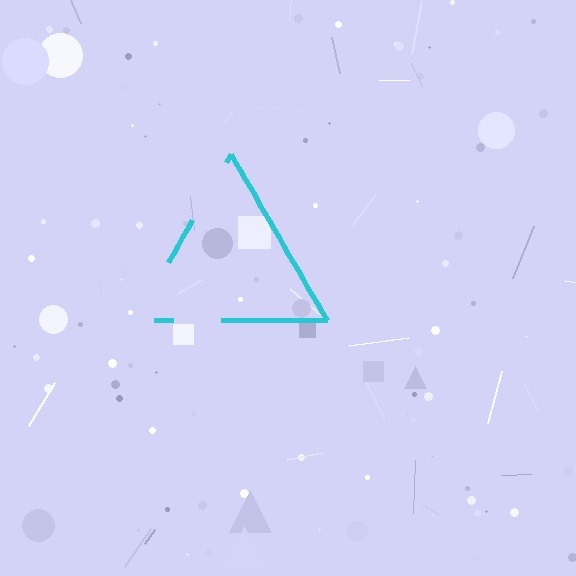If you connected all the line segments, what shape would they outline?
They would outline a triangle.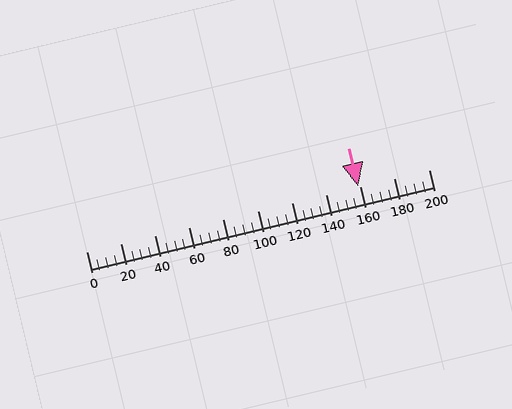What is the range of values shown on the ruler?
The ruler shows values from 0 to 200.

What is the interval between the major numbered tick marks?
The major tick marks are spaced 20 units apart.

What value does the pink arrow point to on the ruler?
The pink arrow points to approximately 159.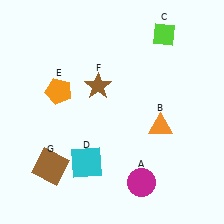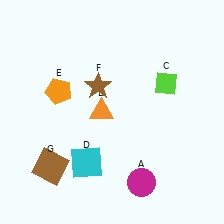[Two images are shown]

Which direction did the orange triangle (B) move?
The orange triangle (B) moved left.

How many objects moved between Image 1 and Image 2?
2 objects moved between the two images.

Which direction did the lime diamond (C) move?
The lime diamond (C) moved down.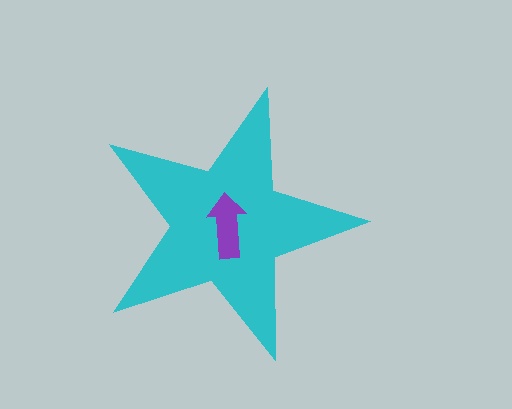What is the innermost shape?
The purple arrow.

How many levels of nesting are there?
2.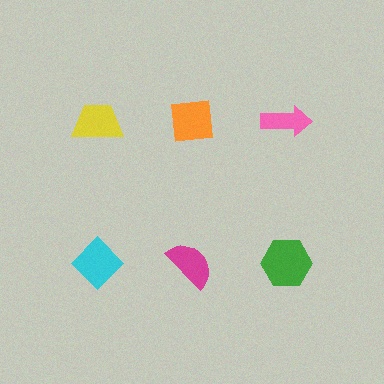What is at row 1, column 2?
An orange square.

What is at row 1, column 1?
A yellow trapezoid.